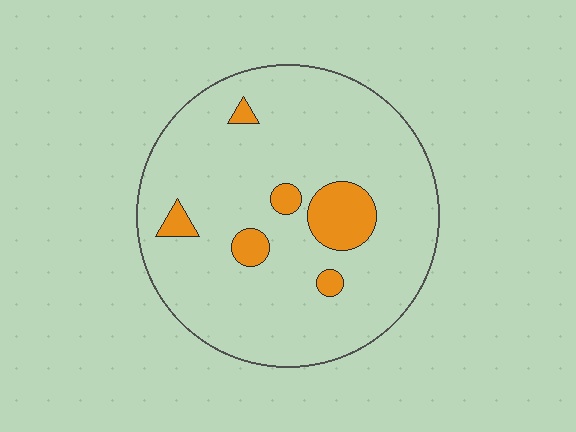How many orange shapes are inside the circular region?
6.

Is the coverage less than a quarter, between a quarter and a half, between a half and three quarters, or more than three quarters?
Less than a quarter.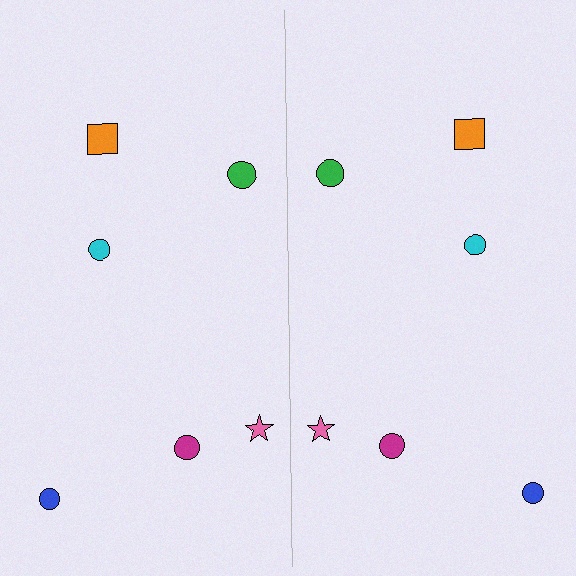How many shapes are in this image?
There are 12 shapes in this image.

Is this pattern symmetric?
Yes, this pattern has bilateral (reflection) symmetry.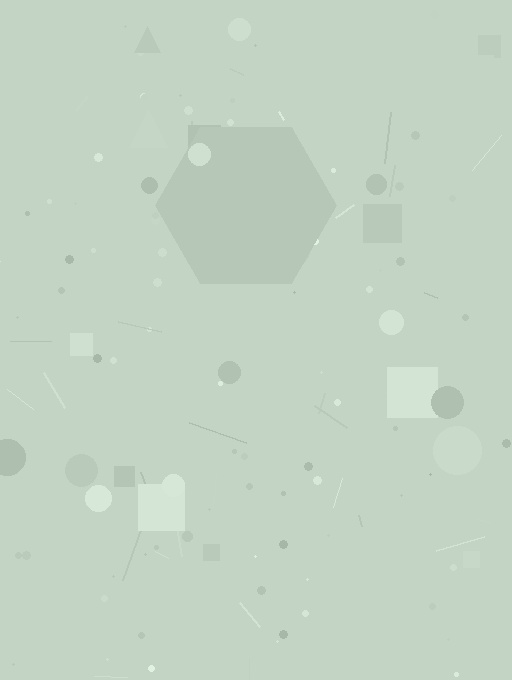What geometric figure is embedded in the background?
A hexagon is embedded in the background.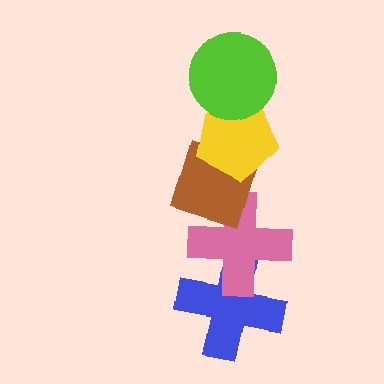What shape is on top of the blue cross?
The pink cross is on top of the blue cross.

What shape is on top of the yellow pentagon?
The lime circle is on top of the yellow pentagon.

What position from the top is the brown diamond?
The brown diamond is 3rd from the top.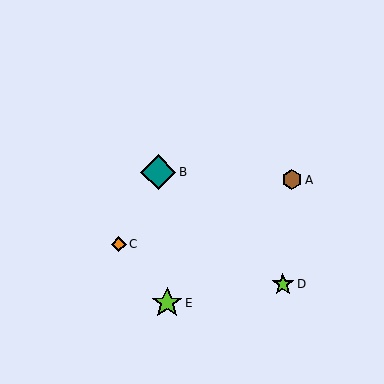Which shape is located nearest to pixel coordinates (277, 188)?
The brown hexagon (labeled A) at (292, 180) is nearest to that location.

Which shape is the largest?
The teal diamond (labeled B) is the largest.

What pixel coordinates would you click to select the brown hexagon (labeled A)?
Click at (292, 180) to select the brown hexagon A.